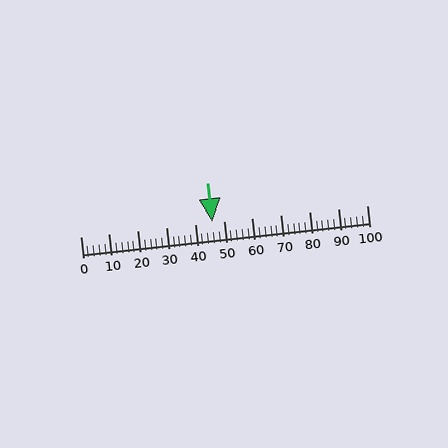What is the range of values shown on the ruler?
The ruler shows values from 0 to 100.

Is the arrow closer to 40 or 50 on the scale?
The arrow is closer to 50.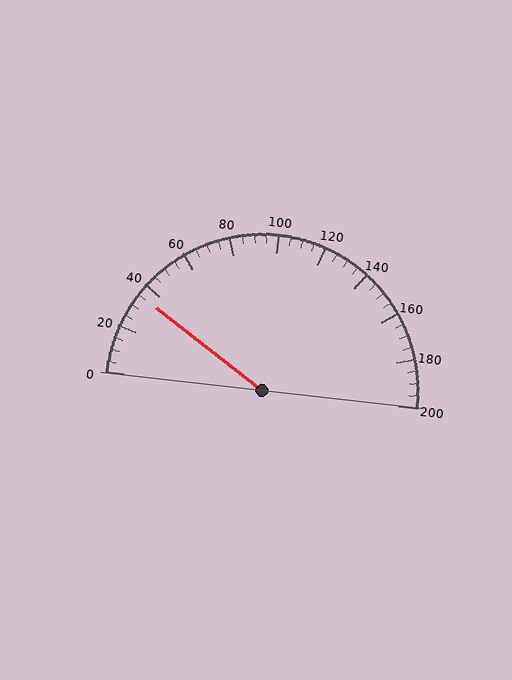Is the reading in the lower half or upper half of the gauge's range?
The reading is in the lower half of the range (0 to 200).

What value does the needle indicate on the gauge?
The needle indicates approximately 35.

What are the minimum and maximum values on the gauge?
The gauge ranges from 0 to 200.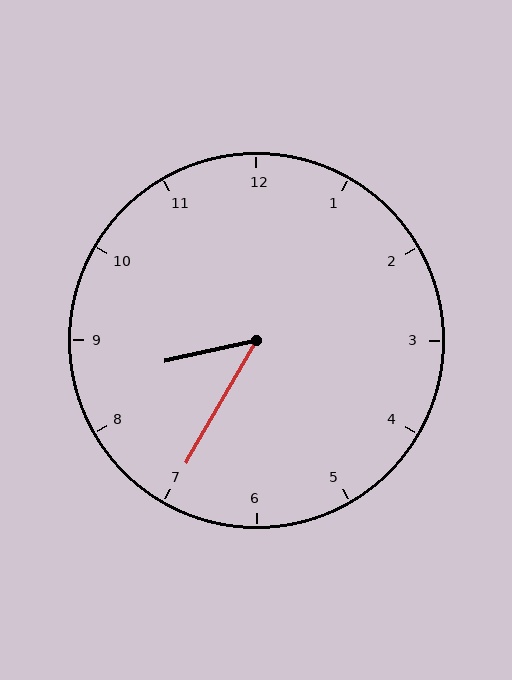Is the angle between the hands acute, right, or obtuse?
It is acute.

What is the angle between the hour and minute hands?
Approximately 48 degrees.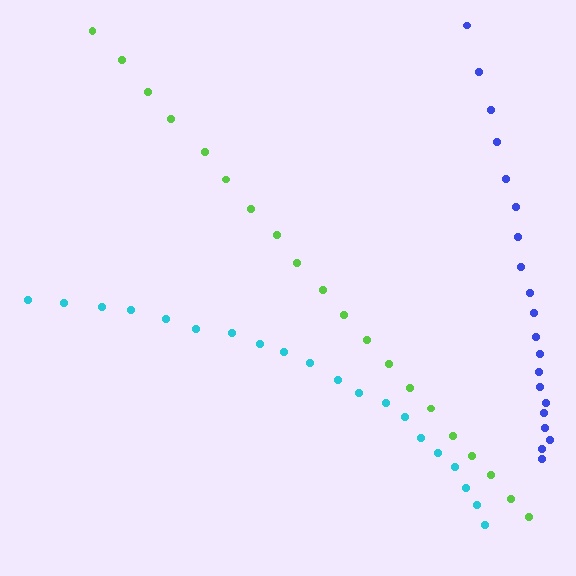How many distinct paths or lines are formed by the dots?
There are 3 distinct paths.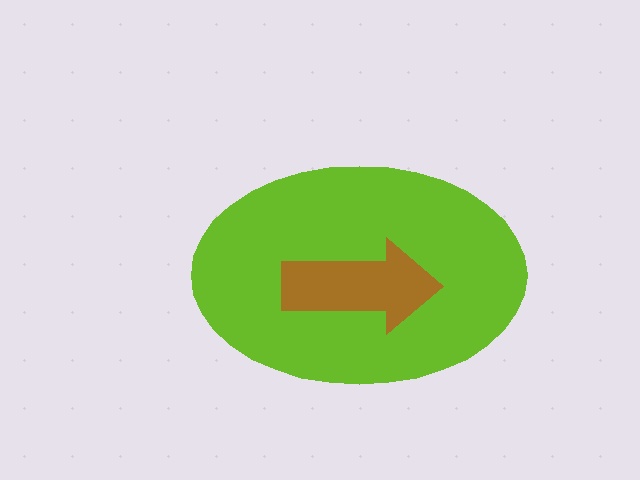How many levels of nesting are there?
2.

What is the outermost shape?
The lime ellipse.